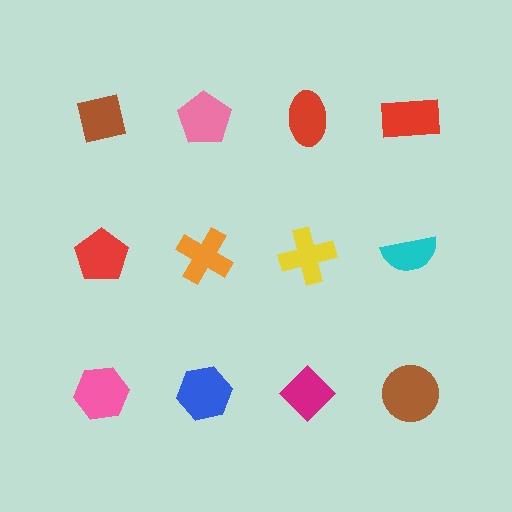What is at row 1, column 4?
A red rectangle.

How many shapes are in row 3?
4 shapes.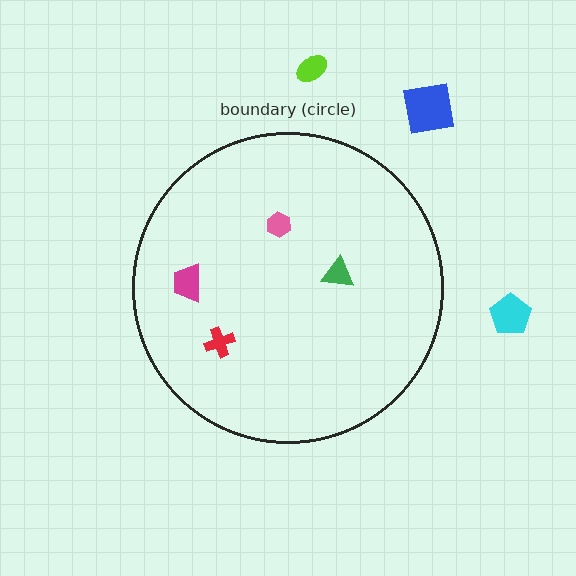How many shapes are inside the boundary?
4 inside, 3 outside.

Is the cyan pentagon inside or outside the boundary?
Outside.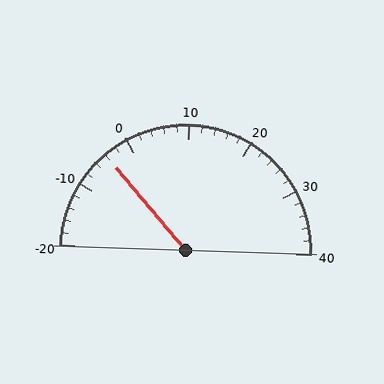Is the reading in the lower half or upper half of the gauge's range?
The reading is in the lower half of the range (-20 to 40).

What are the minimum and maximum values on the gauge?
The gauge ranges from -20 to 40.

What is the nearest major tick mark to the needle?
The nearest major tick mark is 0.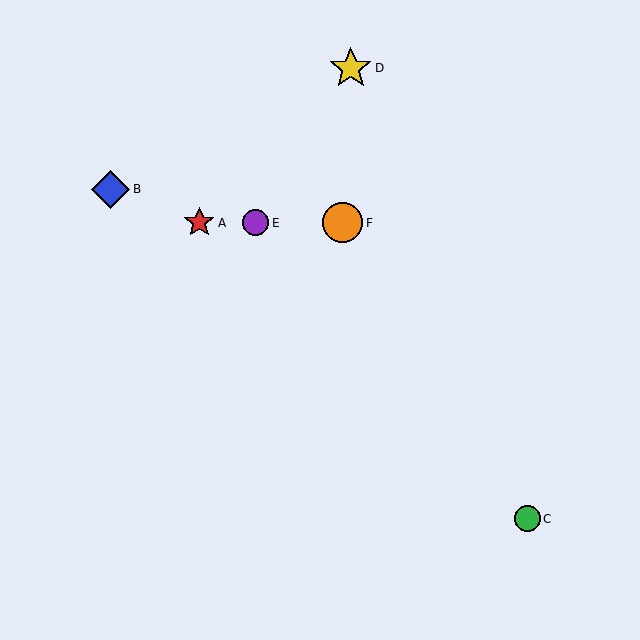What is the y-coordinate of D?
Object D is at y≈68.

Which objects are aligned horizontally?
Objects A, E, F are aligned horizontally.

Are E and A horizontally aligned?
Yes, both are at y≈223.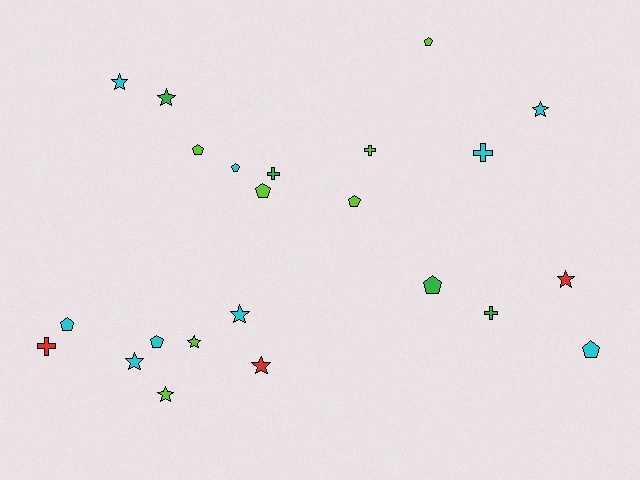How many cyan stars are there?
There are 4 cyan stars.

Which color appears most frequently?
Cyan, with 9 objects.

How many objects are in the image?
There are 23 objects.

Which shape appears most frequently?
Pentagon, with 9 objects.